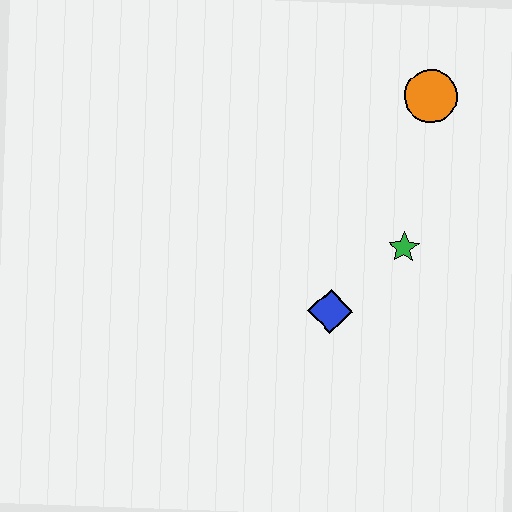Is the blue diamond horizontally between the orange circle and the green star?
No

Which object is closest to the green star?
The blue diamond is closest to the green star.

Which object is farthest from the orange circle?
The blue diamond is farthest from the orange circle.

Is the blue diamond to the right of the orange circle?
No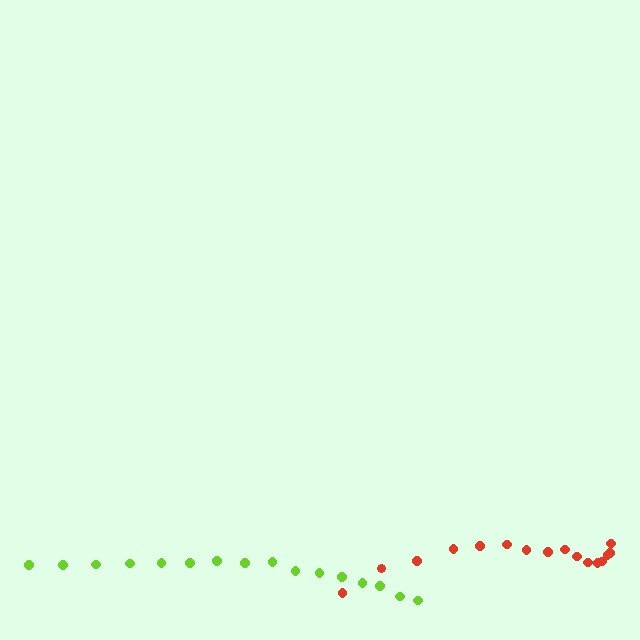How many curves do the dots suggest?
There are 2 distinct paths.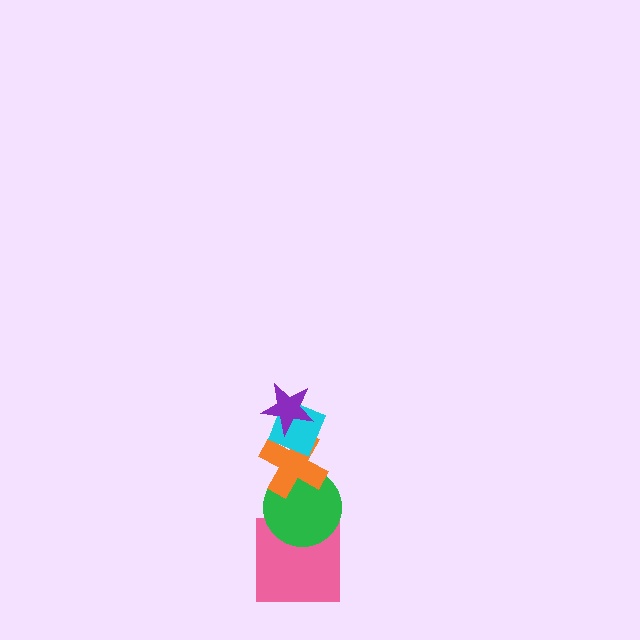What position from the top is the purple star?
The purple star is 1st from the top.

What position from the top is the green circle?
The green circle is 4th from the top.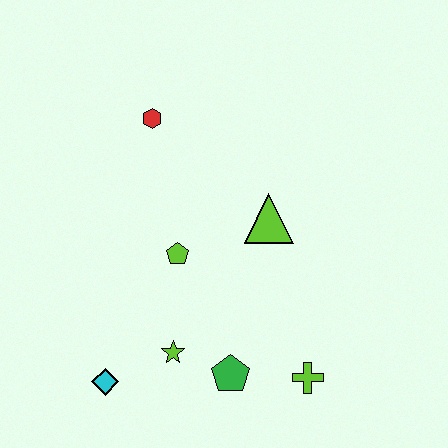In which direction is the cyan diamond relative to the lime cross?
The cyan diamond is to the left of the lime cross.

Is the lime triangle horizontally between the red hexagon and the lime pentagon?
No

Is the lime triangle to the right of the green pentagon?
Yes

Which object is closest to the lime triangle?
The lime pentagon is closest to the lime triangle.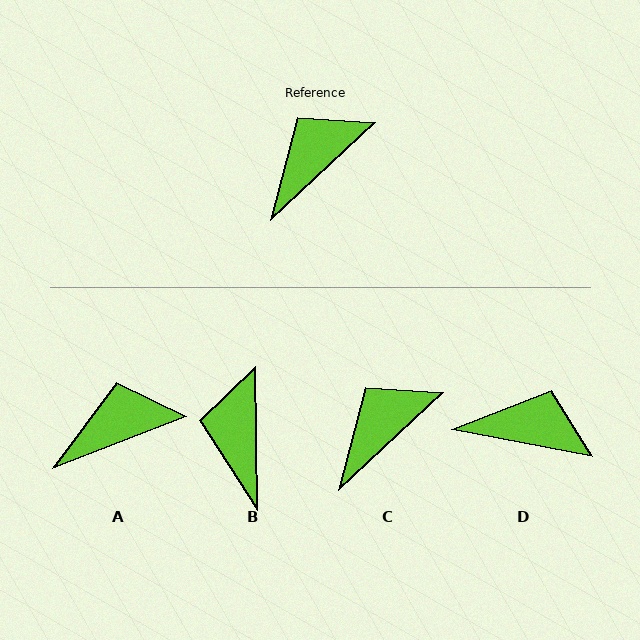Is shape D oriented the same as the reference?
No, it is off by about 54 degrees.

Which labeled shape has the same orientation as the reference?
C.